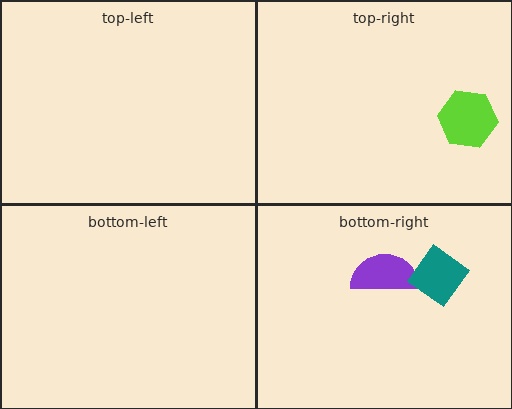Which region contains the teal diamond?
The bottom-right region.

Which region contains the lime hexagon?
The top-right region.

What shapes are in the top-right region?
The lime hexagon.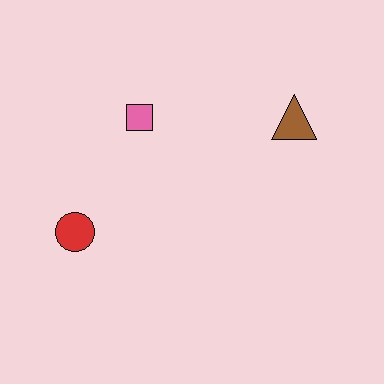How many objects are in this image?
There are 3 objects.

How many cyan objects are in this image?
There are no cyan objects.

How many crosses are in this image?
There are no crosses.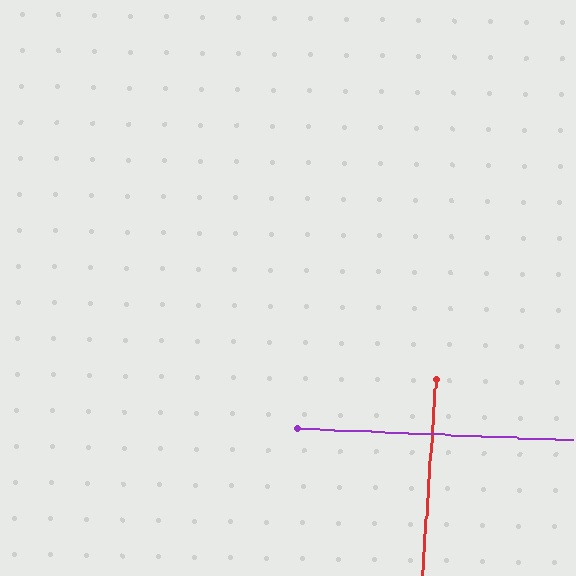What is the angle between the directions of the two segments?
Approximately 89 degrees.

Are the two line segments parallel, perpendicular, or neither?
Perpendicular — they meet at approximately 89°.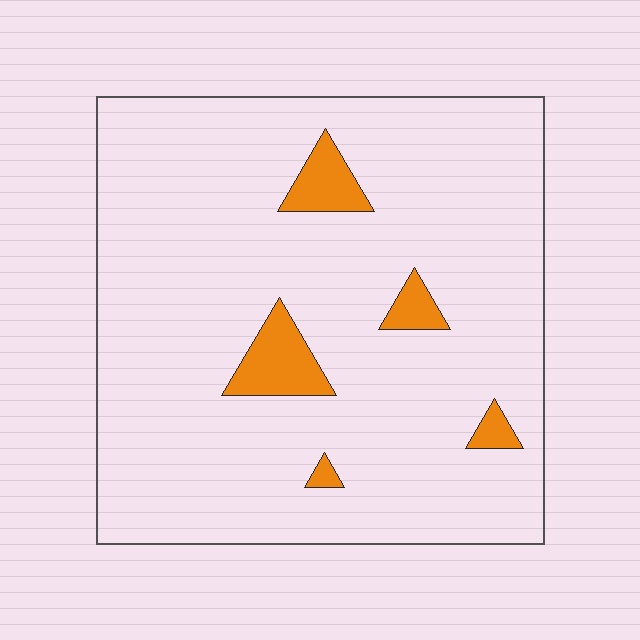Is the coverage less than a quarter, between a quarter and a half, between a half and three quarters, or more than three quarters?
Less than a quarter.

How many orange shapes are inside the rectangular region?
5.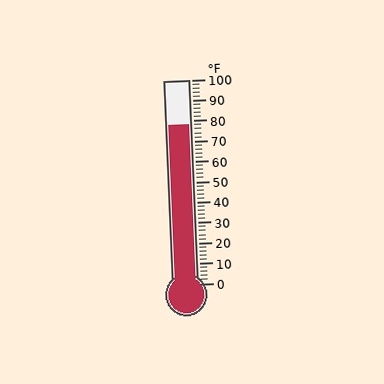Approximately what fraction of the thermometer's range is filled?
The thermometer is filled to approximately 80% of its range.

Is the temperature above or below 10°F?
The temperature is above 10°F.